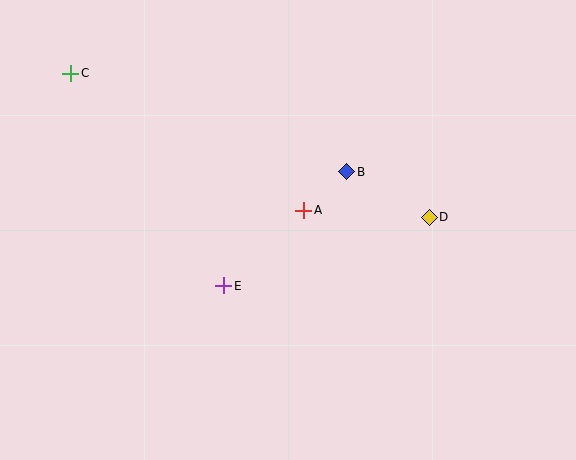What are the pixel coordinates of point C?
Point C is at (71, 73).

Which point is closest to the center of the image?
Point A at (304, 210) is closest to the center.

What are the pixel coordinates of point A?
Point A is at (304, 210).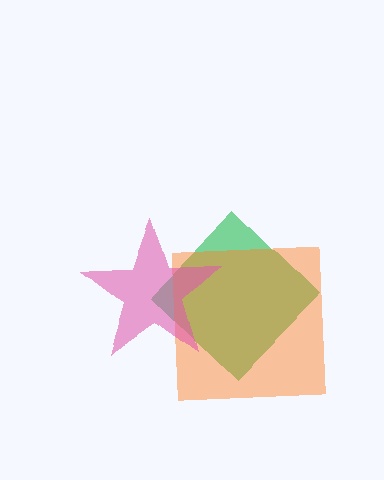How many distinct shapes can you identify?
There are 3 distinct shapes: a green diamond, an orange square, a pink star.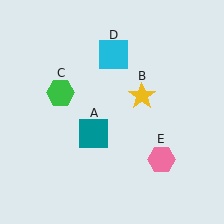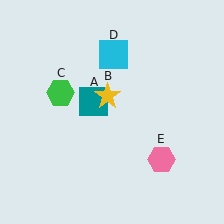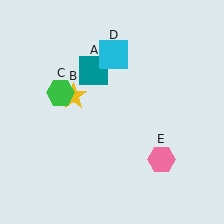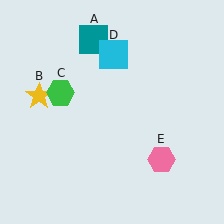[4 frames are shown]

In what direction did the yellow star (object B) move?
The yellow star (object B) moved left.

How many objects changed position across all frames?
2 objects changed position: teal square (object A), yellow star (object B).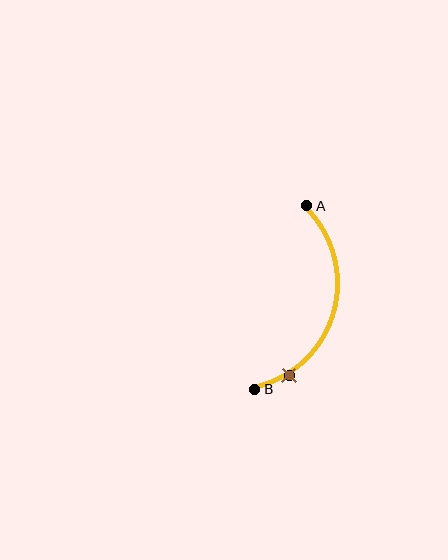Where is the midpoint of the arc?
The arc midpoint is the point on the curve farthest from the straight line joining A and B. It sits to the right of that line.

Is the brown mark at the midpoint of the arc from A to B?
No. The brown mark lies on the arc but is closer to endpoint B. The arc midpoint would be at the point on the curve equidistant along the arc from both A and B.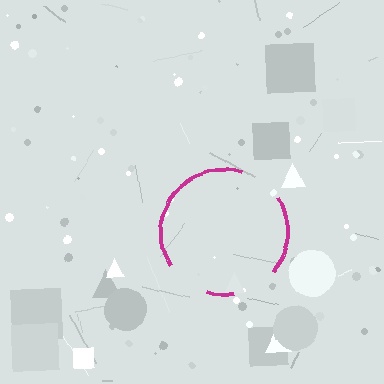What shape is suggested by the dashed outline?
The dashed outline suggests a circle.